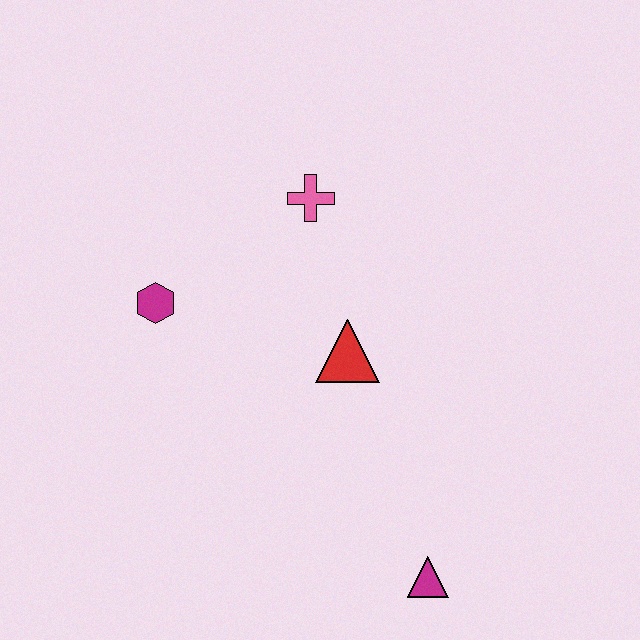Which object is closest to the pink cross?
The red triangle is closest to the pink cross.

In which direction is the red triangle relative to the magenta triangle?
The red triangle is above the magenta triangle.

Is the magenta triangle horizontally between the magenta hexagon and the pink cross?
No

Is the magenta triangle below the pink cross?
Yes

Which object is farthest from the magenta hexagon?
The magenta triangle is farthest from the magenta hexagon.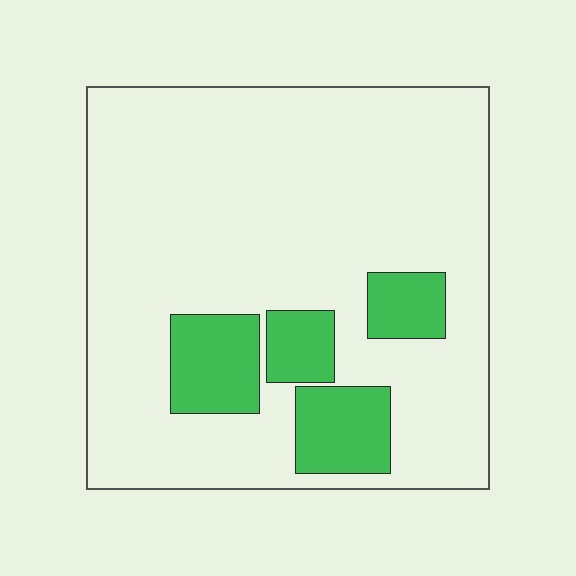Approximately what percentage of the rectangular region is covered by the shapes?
Approximately 15%.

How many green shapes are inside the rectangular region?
4.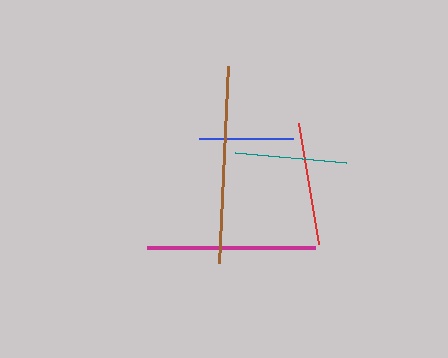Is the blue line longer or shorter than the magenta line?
The magenta line is longer than the blue line.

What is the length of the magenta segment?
The magenta segment is approximately 168 pixels long.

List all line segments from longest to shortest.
From longest to shortest: brown, magenta, red, teal, blue.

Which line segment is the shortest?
The blue line is the shortest at approximately 95 pixels.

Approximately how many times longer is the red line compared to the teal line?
The red line is approximately 1.1 times the length of the teal line.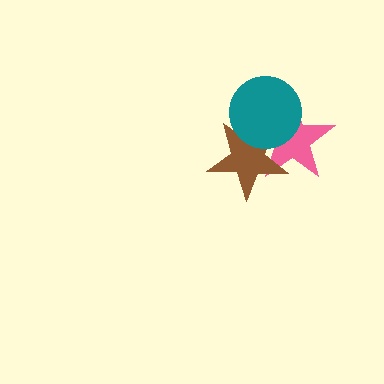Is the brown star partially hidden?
Yes, it is partially covered by another shape.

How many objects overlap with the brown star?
2 objects overlap with the brown star.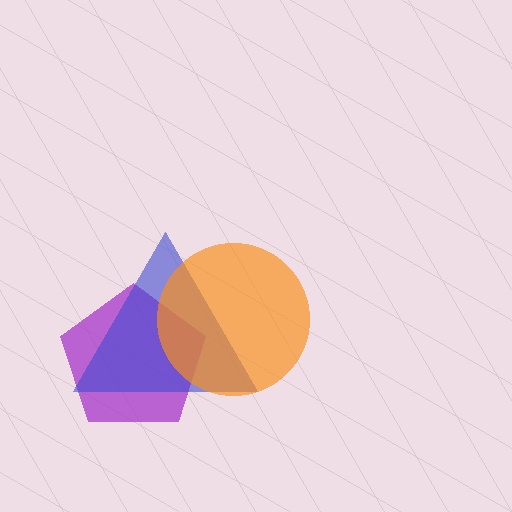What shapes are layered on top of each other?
The layered shapes are: a purple pentagon, a blue triangle, an orange circle.